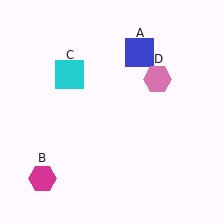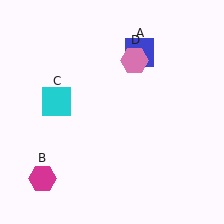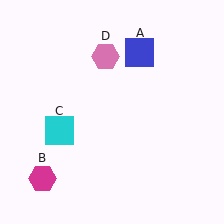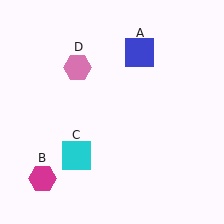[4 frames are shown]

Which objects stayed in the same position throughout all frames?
Blue square (object A) and magenta hexagon (object B) remained stationary.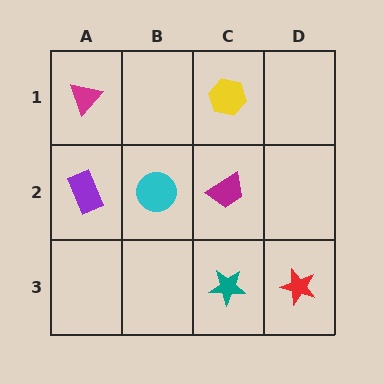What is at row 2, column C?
A magenta trapezoid.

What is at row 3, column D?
A red star.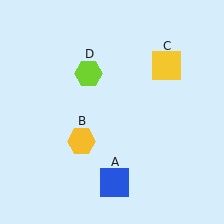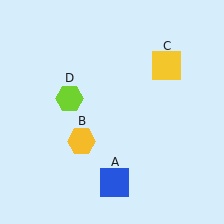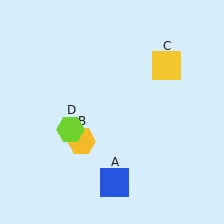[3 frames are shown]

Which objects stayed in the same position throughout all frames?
Blue square (object A) and yellow hexagon (object B) and yellow square (object C) remained stationary.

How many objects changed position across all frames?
1 object changed position: lime hexagon (object D).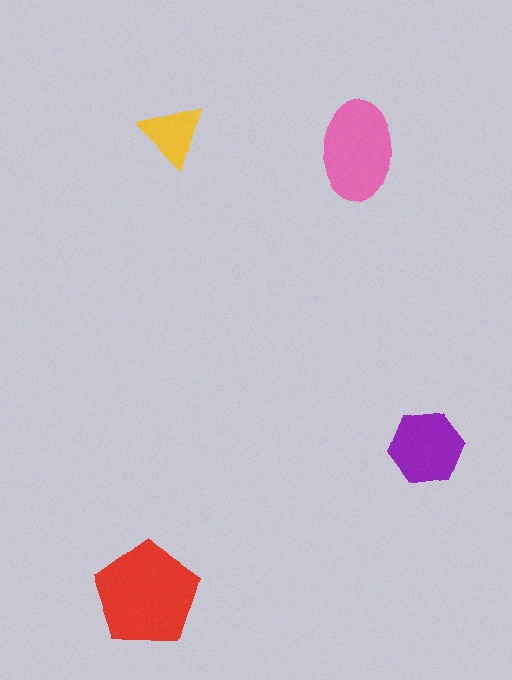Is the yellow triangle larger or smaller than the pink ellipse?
Smaller.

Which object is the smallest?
The yellow triangle.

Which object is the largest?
The red pentagon.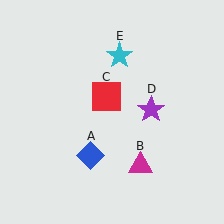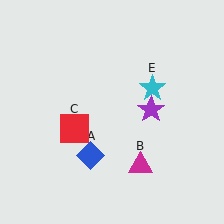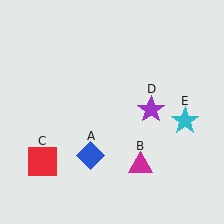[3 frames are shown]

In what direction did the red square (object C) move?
The red square (object C) moved down and to the left.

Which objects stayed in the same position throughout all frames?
Blue diamond (object A) and magenta triangle (object B) and purple star (object D) remained stationary.